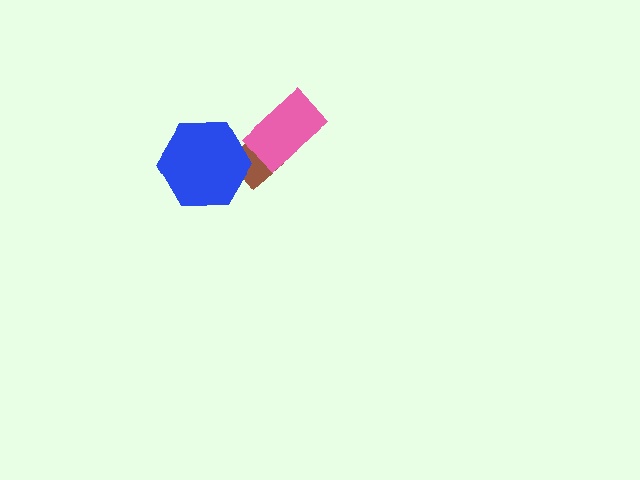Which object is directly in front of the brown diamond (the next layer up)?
The blue hexagon is directly in front of the brown diamond.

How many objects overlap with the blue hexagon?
1 object overlaps with the blue hexagon.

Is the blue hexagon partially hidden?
No, no other shape covers it.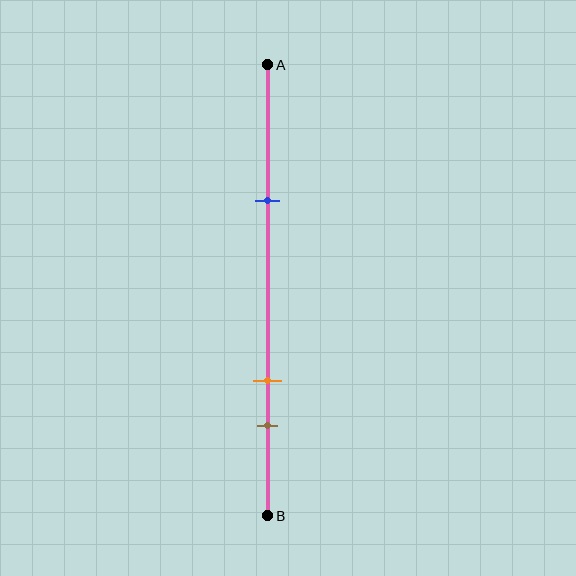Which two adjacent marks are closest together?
The orange and brown marks are the closest adjacent pair.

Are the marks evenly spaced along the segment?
No, the marks are not evenly spaced.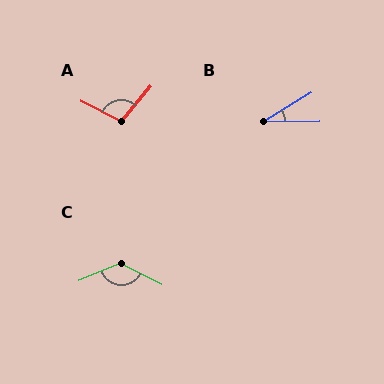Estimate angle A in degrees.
Approximately 103 degrees.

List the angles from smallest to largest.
B (30°), A (103°), C (130°).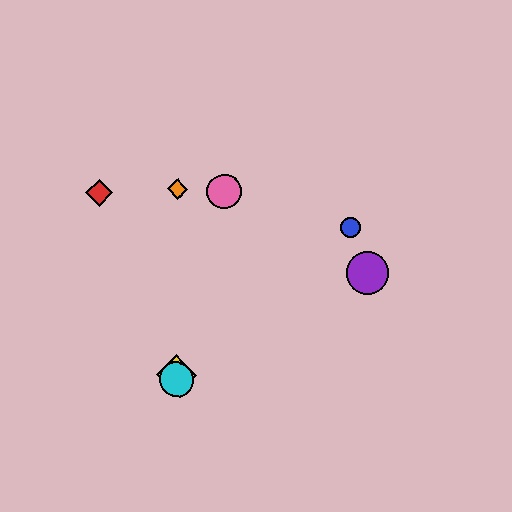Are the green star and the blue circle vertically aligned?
No, the green star is at x≈177 and the blue circle is at x≈351.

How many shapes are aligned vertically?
4 shapes (the green star, the yellow diamond, the orange diamond, the cyan circle) are aligned vertically.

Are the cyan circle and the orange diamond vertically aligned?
Yes, both are at x≈177.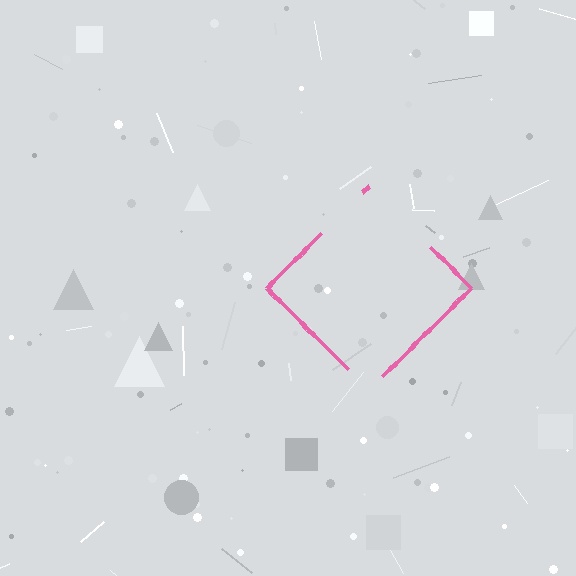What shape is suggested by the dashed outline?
The dashed outline suggests a diamond.